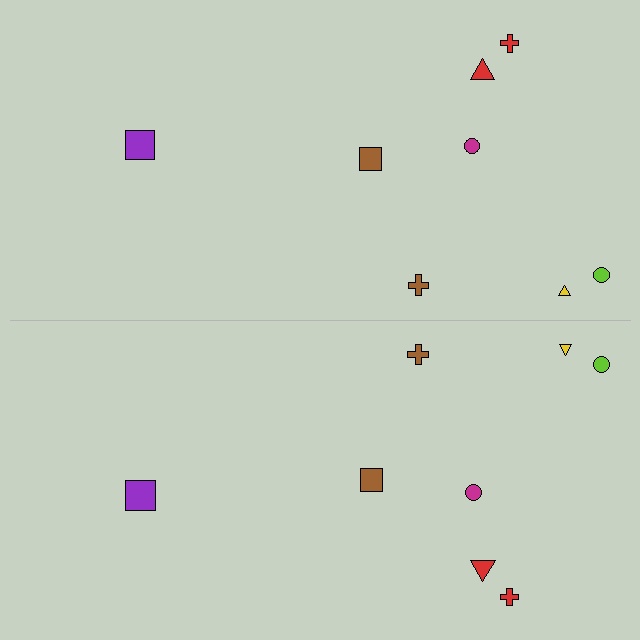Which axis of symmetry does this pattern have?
The pattern has a horizontal axis of symmetry running through the center of the image.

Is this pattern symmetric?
Yes, this pattern has bilateral (reflection) symmetry.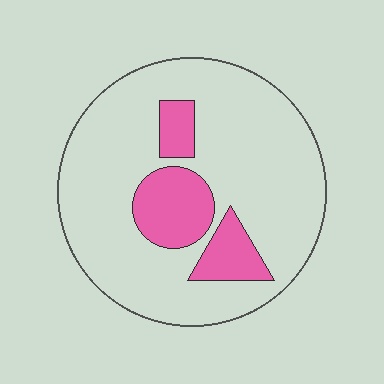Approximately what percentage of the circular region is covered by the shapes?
Approximately 20%.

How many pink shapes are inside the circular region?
3.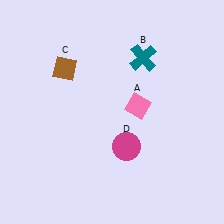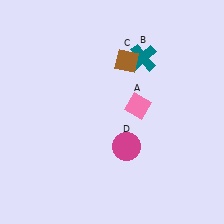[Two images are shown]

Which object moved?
The brown diamond (C) moved right.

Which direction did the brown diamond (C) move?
The brown diamond (C) moved right.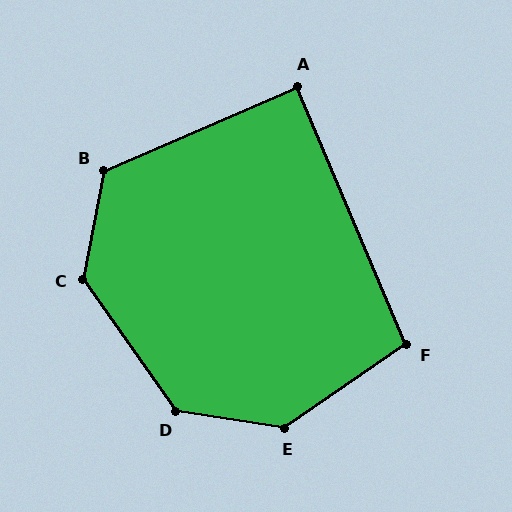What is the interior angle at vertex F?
Approximately 102 degrees (obtuse).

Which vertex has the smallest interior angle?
A, at approximately 89 degrees.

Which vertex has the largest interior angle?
E, at approximately 136 degrees.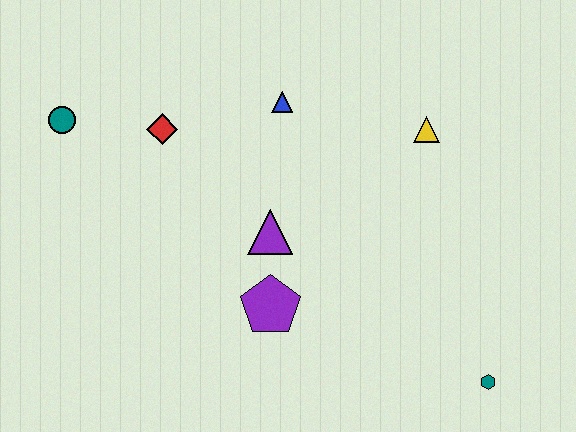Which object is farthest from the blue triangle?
The teal hexagon is farthest from the blue triangle.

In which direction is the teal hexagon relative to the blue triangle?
The teal hexagon is below the blue triangle.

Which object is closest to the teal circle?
The red diamond is closest to the teal circle.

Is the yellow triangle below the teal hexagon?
No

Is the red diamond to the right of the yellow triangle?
No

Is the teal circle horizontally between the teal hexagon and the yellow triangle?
No